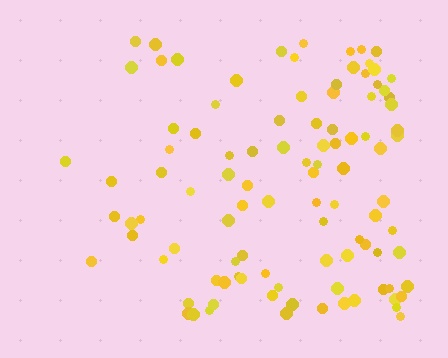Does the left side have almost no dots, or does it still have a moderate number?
Still a moderate number, just noticeably fewer than the right.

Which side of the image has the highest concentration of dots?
The right.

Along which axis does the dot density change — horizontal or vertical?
Horizontal.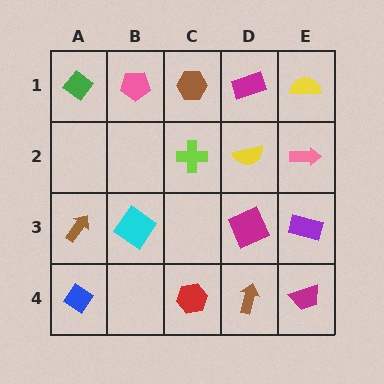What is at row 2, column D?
A yellow semicircle.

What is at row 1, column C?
A brown hexagon.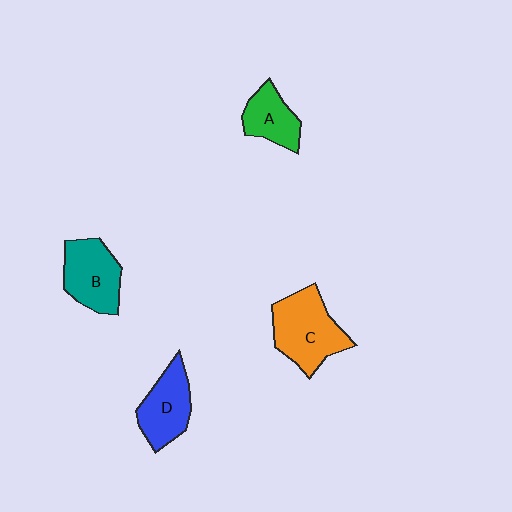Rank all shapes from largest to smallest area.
From largest to smallest: C (orange), B (teal), D (blue), A (green).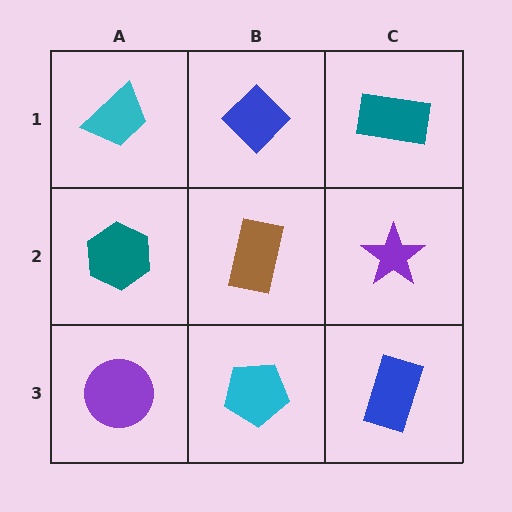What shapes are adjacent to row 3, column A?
A teal hexagon (row 2, column A), a cyan pentagon (row 3, column B).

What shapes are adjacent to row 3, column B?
A brown rectangle (row 2, column B), a purple circle (row 3, column A), a blue rectangle (row 3, column C).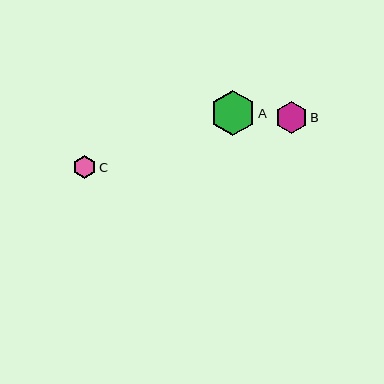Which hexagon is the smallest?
Hexagon C is the smallest with a size of approximately 23 pixels.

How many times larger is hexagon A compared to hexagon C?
Hexagon A is approximately 2.0 times the size of hexagon C.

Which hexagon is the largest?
Hexagon A is the largest with a size of approximately 45 pixels.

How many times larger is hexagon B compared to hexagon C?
Hexagon B is approximately 1.4 times the size of hexagon C.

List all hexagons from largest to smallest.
From largest to smallest: A, B, C.